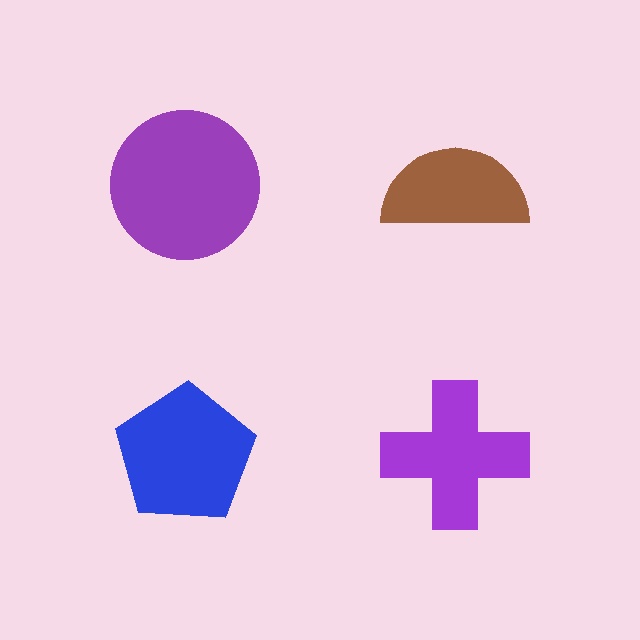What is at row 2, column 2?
A purple cross.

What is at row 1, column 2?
A brown semicircle.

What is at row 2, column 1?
A blue pentagon.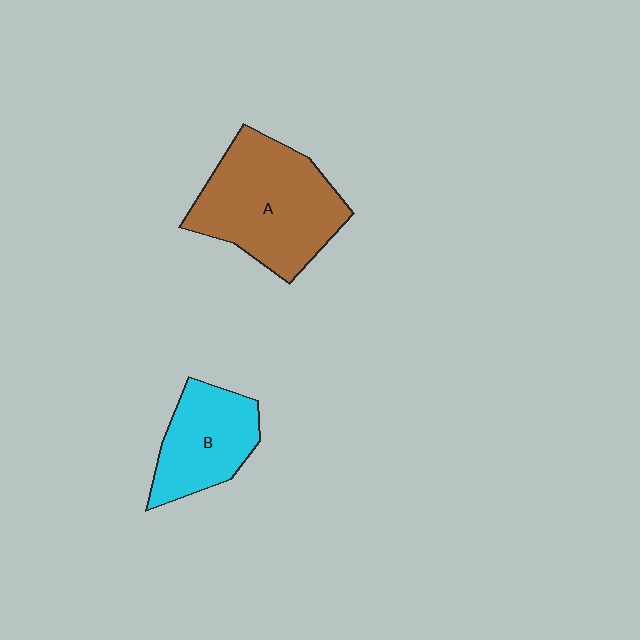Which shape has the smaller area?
Shape B (cyan).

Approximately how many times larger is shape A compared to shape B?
Approximately 1.6 times.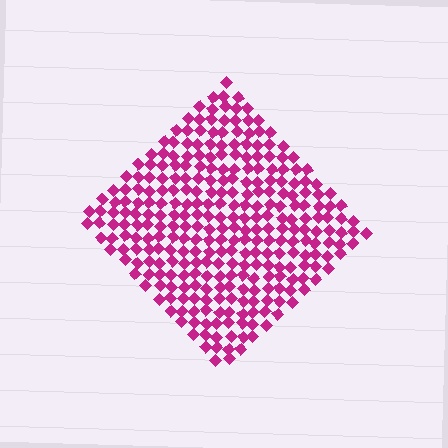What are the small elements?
The small elements are diamonds.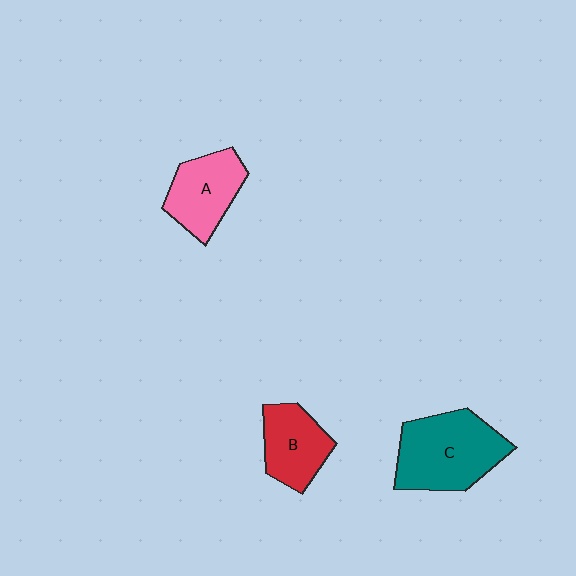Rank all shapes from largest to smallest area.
From largest to smallest: C (teal), A (pink), B (red).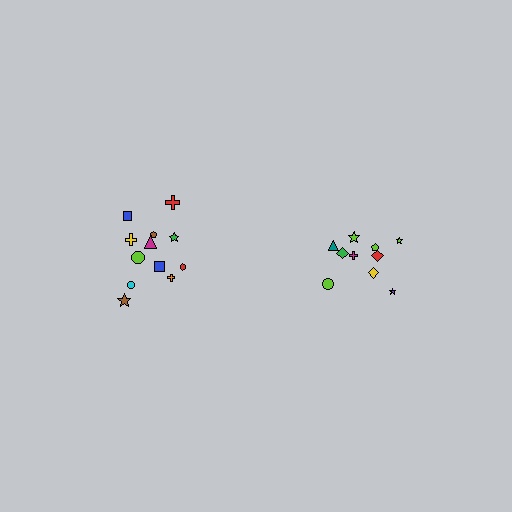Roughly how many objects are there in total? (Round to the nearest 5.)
Roughly 20 objects in total.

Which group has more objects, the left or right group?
The left group.